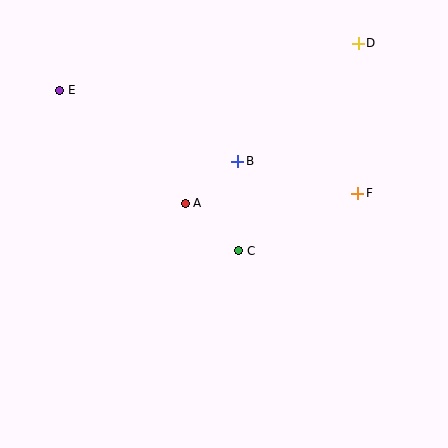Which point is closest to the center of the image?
Point C at (239, 251) is closest to the center.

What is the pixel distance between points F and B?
The distance between F and B is 124 pixels.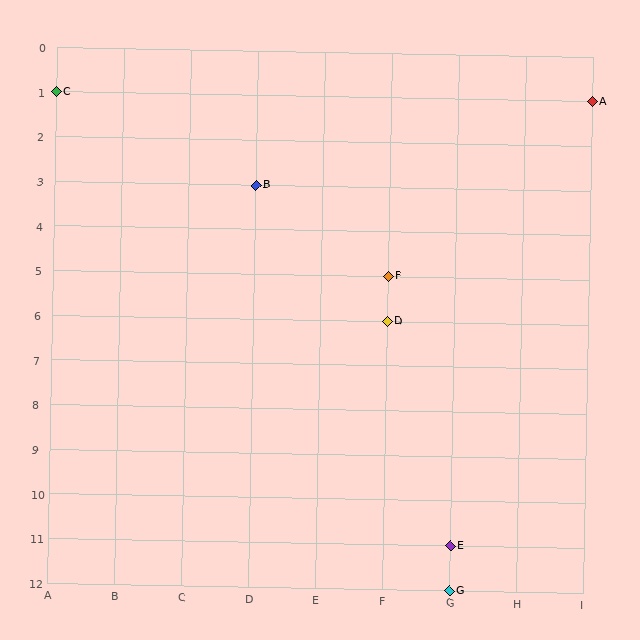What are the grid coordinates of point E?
Point E is at grid coordinates (G, 11).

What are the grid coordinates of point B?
Point B is at grid coordinates (D, 3).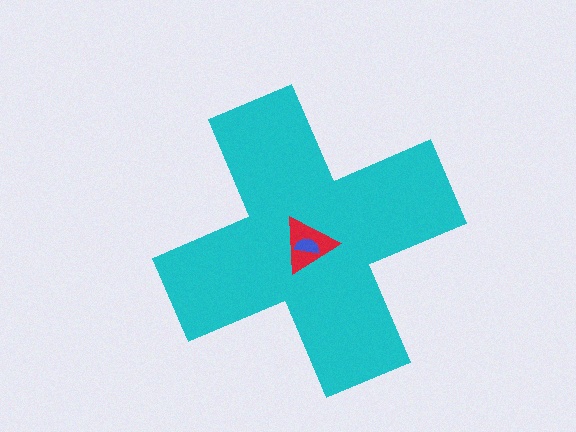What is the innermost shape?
The blue semicircle.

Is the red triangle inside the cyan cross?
Yes.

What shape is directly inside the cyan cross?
The red triangle.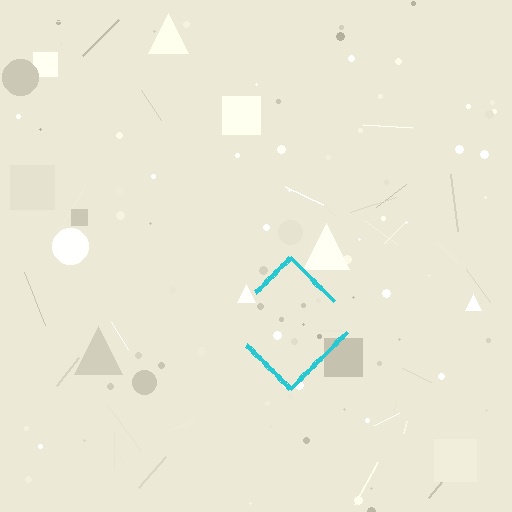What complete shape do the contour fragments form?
The contour fragments form a diamond.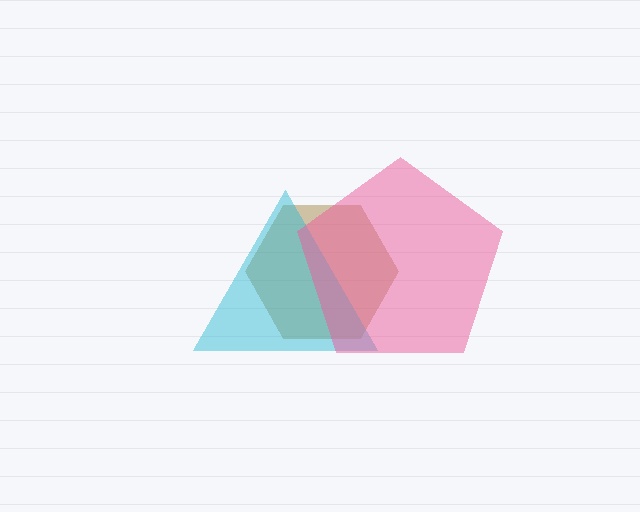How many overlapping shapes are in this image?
There are 3 overlapping shapes in the image.